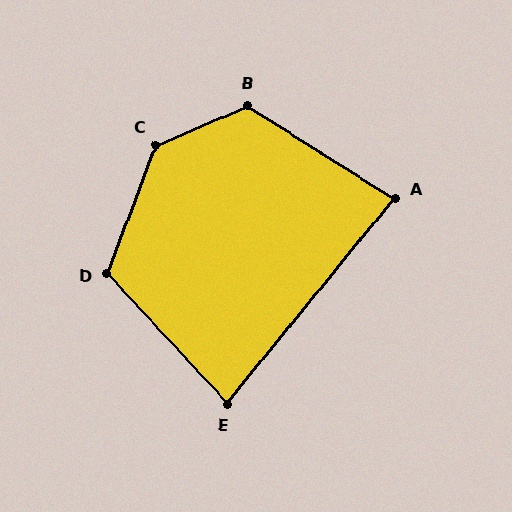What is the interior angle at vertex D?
Approximately 117 degrees (obtuse).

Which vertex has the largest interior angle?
C, at approximately 133 degrees.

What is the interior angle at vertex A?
Approximately 83 degrees (acute).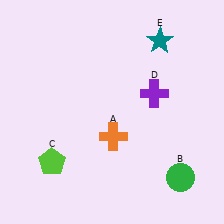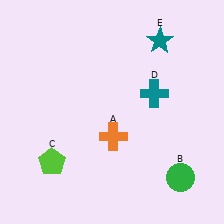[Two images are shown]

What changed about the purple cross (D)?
In Image 1, D is purple. In Image 2, it changed to teal.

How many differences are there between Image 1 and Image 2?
There is 1 difference between the two images.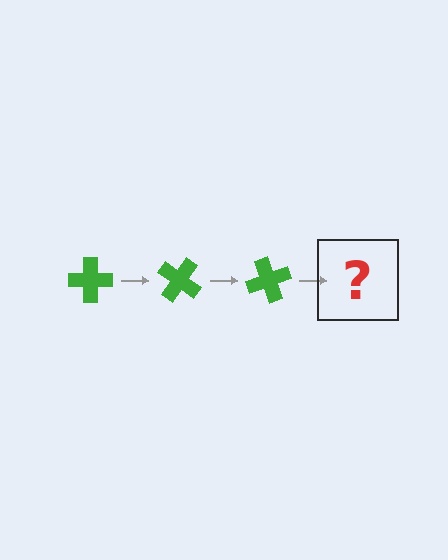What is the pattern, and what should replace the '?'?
The pattern is that the cross rotates 35 degrees each step. The '?' should be a green cross rotated 105 degrees.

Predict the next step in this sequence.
The next step is a green cross rotated 105 degrees.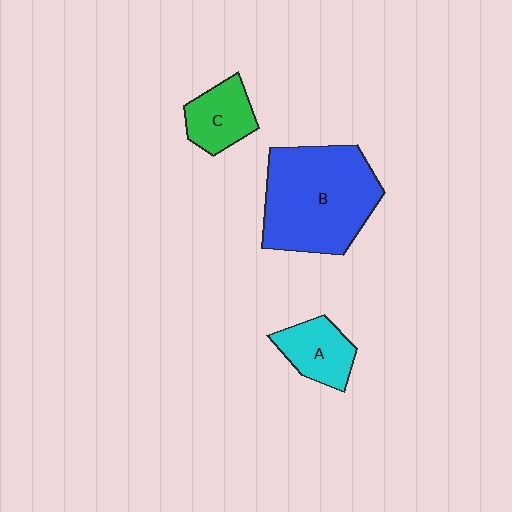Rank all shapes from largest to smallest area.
From largest to smallest: B (blue), A (cyan), C (green).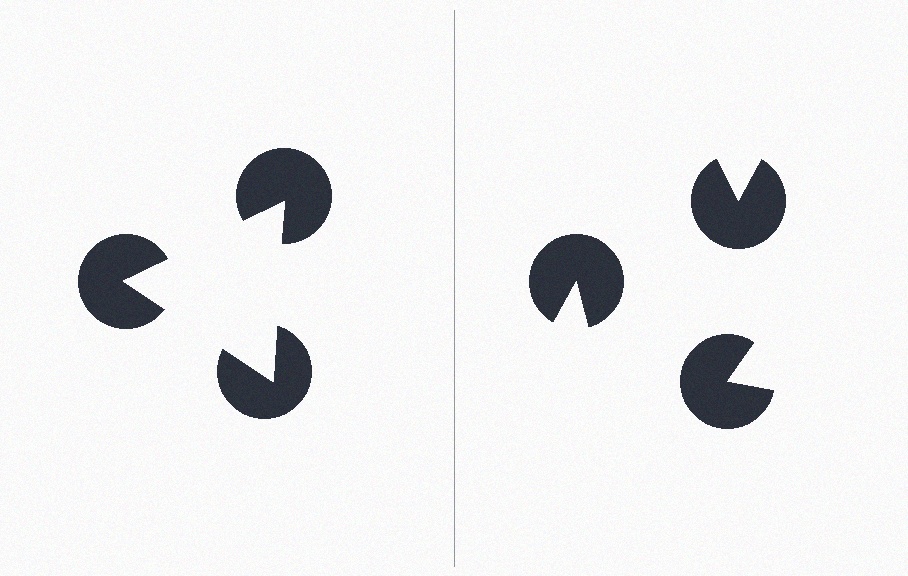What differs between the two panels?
The pac-man discs are positioned identically on both sides; only the wedge orientations differ. On the left they align to a triangle; on the right they are misaligned.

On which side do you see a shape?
An illusory triangle appears on the left side. On the right side the wedge cuts are rotated, so no coherent shape forms.